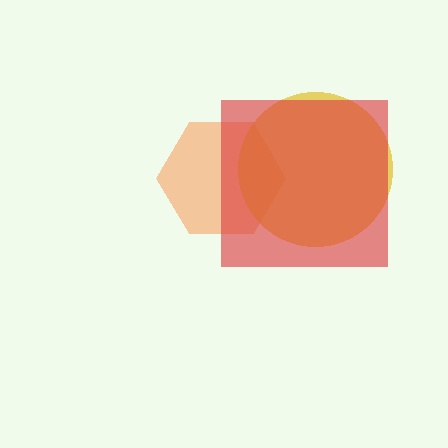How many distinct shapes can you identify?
There are 3 distinct shapes: an orange hexagon, a yellow circle, a red square.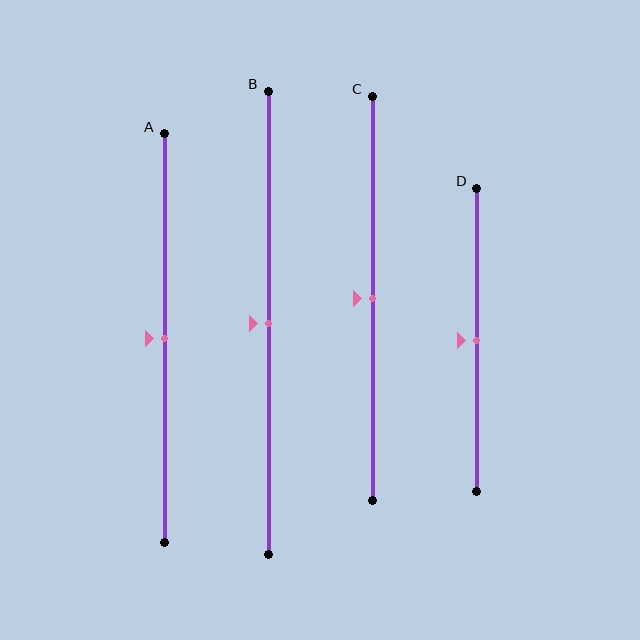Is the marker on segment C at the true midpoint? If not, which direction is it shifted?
Yes, the marker on segment C is at the true midpoint.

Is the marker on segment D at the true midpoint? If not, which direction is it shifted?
Yes, the marker on segment D is at the true midpoint.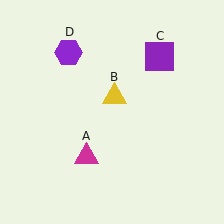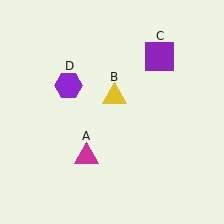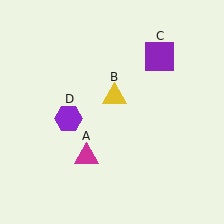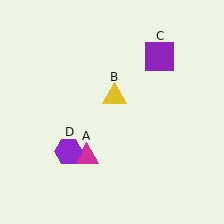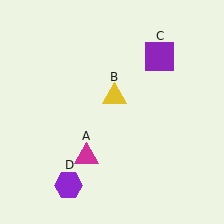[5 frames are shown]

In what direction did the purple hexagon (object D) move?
The purple hexagon (object D) moved down.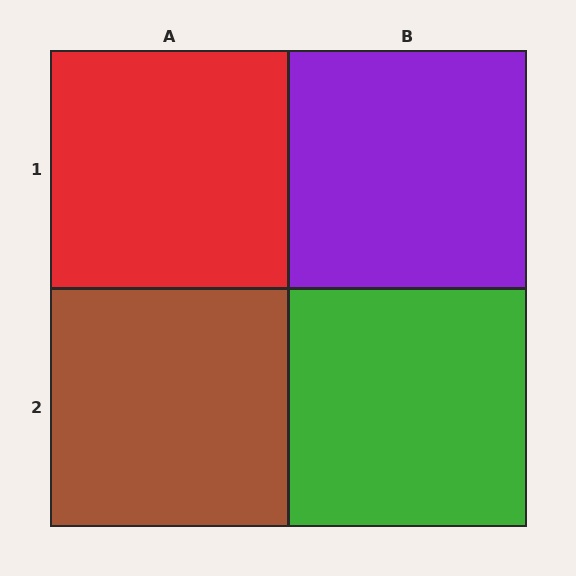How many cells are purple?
1 cell is purple.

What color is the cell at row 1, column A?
Red.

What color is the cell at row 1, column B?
Purple.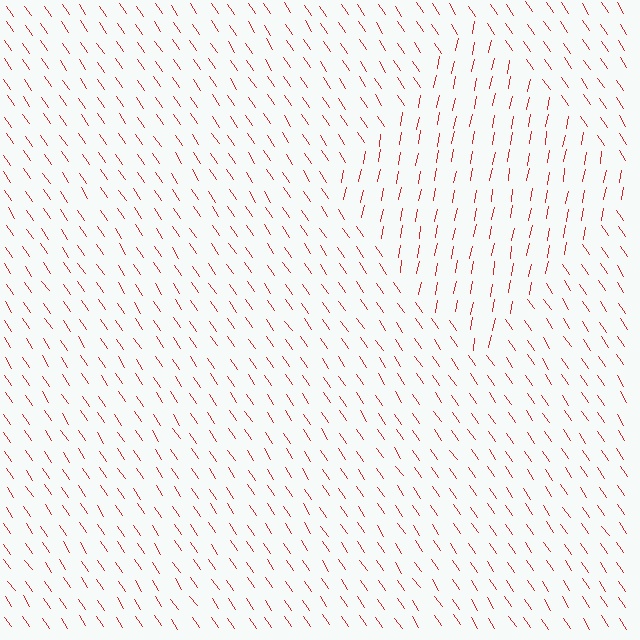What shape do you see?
I see a diamond.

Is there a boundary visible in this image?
Yes, there is a texture boundary formed by a change in line orientation.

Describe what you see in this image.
The image is filled with small red line segments. A diamond region in the image has lines oriented differently from the surrounding lines, creating a visible texture boundary.